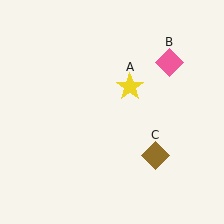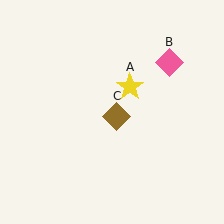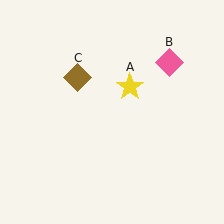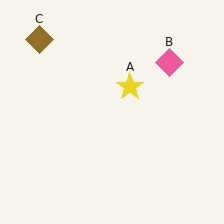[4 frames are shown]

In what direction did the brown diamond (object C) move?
The brown diamond (object C) moved up and to the left.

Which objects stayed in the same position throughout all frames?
Yellow star (object A) and pink diamond (object B) remained stationary.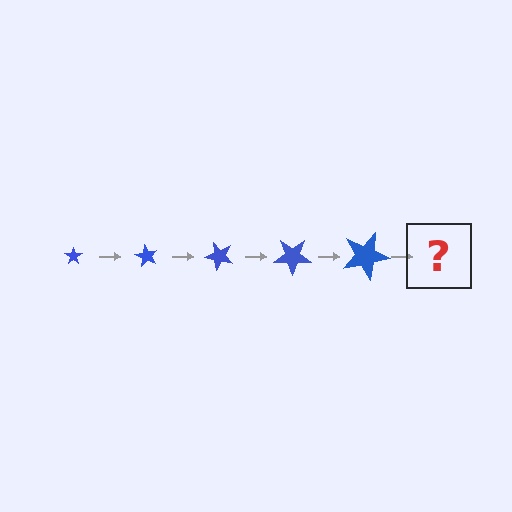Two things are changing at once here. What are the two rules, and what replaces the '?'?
The two rules are that the star grows larger each step and it rotates 60 degrees each step. The '?' should be a star, larger than the previous one and rotated 300 degrees from the start.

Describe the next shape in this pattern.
It should be a star, larger than the previous one and rotated 300 degrees from the start.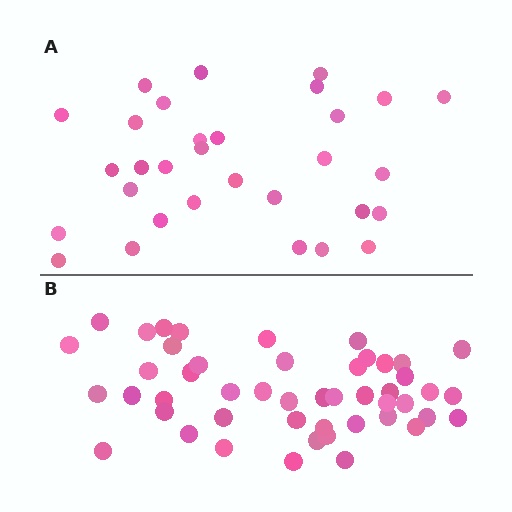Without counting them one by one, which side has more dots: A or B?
Region B (the bottom region) has more dots.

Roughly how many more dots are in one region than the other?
Region B has approximately 15 more dots than region A.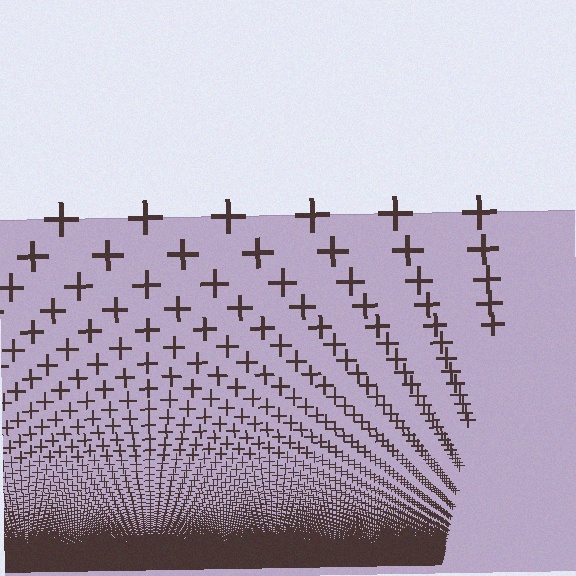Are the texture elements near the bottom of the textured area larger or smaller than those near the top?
Smaller. The gradient is inverted — elements near the bottom are smaller and denser.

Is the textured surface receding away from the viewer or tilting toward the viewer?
The surface appears to tilt toward the viewer. Texture elements get larger and sparser toward the top.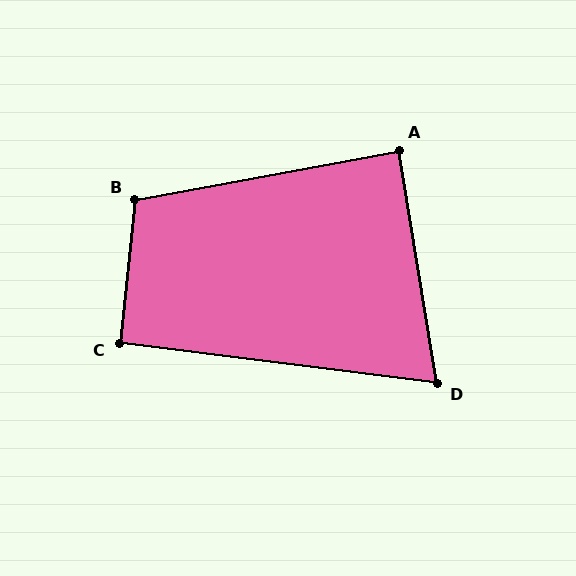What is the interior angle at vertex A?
Approximately 89 degrees (approximately right).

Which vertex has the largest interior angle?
B, at approximately 106 degrees.